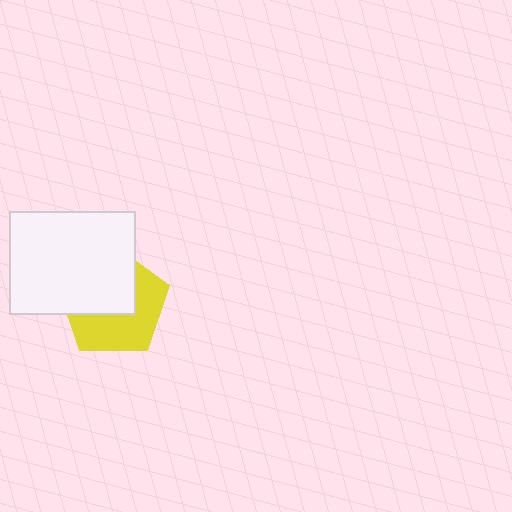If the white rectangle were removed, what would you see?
You would see the complete yellow pentagon.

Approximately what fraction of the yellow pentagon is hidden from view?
Roughly 49% of the yellow pentagon is hidden behind the white rectangle.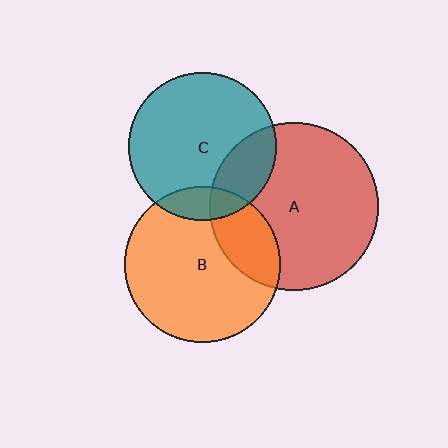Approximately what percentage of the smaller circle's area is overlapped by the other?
Approximately 15%.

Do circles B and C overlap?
Yes.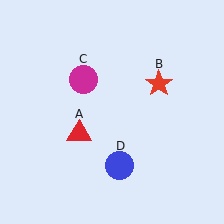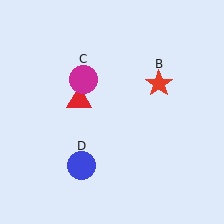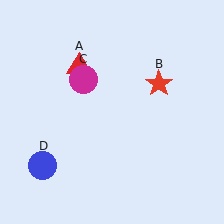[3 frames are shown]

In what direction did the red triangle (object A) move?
The red triangle (object A) moved up.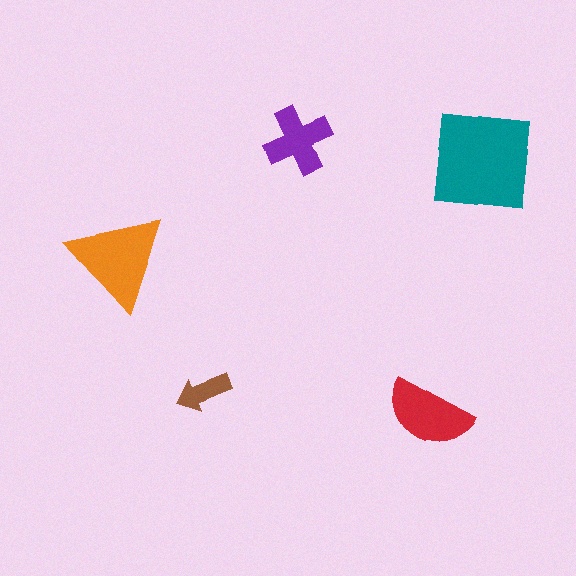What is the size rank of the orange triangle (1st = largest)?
2nd.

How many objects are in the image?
There are 5 objects in the image.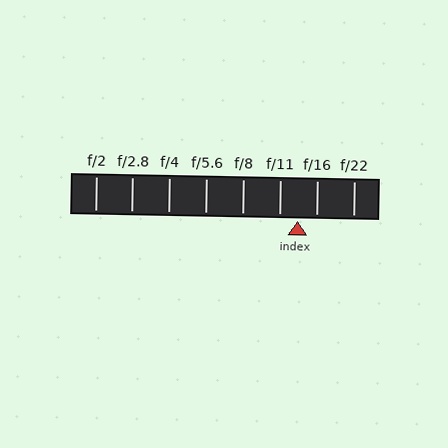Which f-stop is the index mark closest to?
The index mark is closest to f/11.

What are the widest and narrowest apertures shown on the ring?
The widest aperture shown is f/2 and the narrowest is f/22.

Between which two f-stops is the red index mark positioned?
The index mark is between f/11 and f/16.